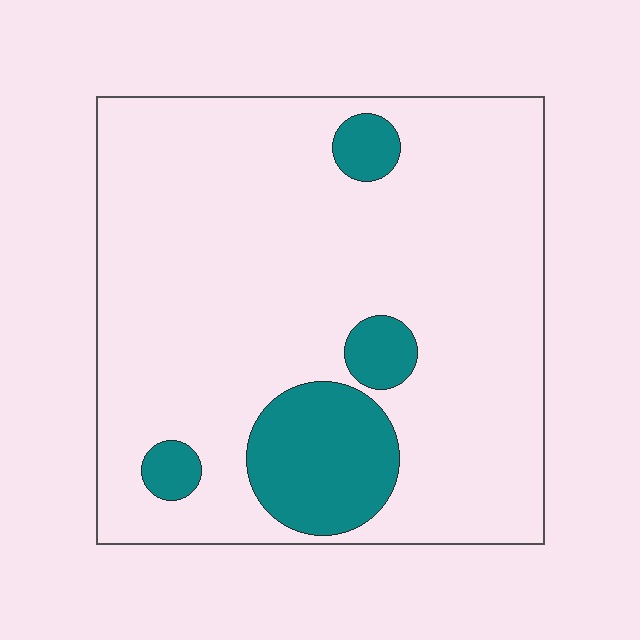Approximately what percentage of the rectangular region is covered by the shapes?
Approximately 15%.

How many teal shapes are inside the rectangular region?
4.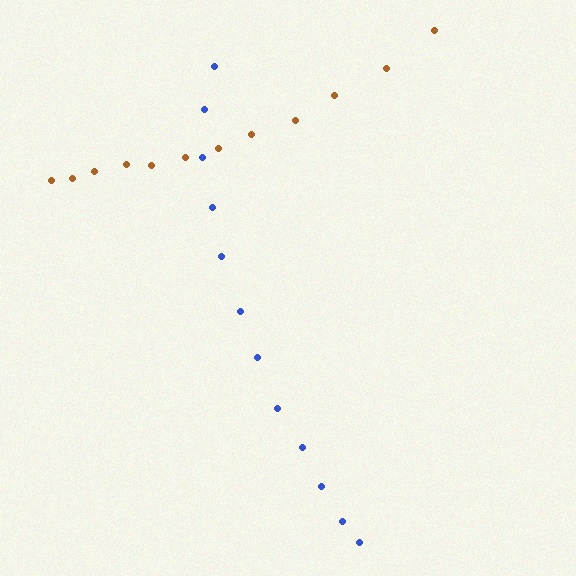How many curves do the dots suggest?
There are 2 distinct paths.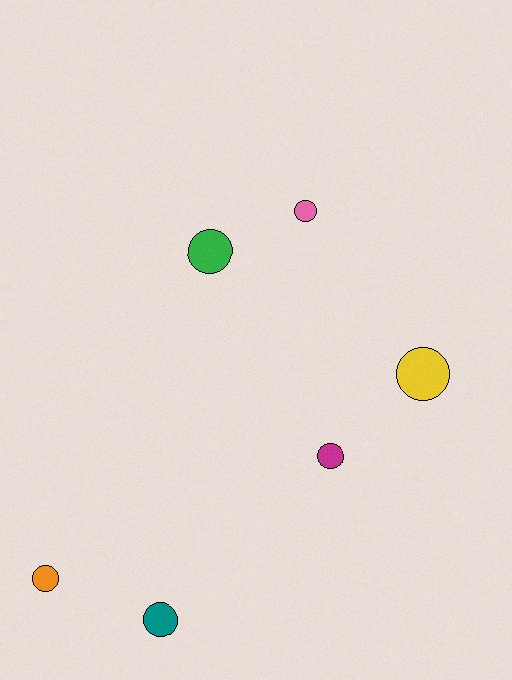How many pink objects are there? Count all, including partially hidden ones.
There is 1 pink object.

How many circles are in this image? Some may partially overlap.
There are 6 circles.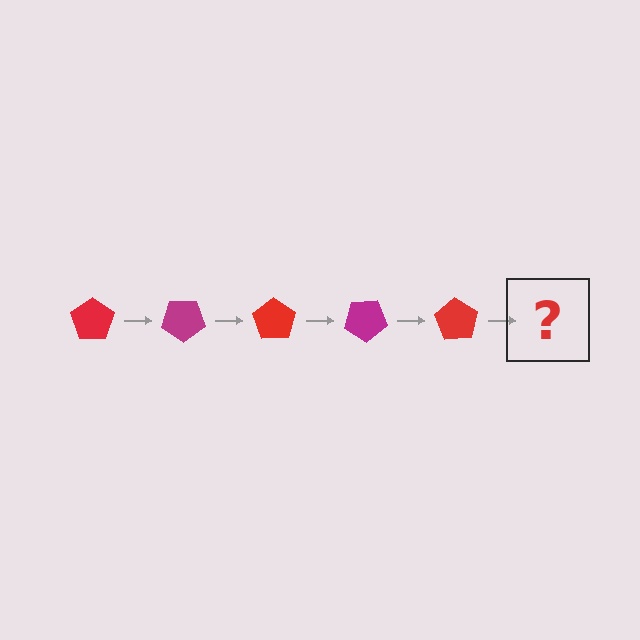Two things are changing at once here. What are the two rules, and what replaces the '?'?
The two rules are that it rotates 35 degrees each step and the color cycles through red and magenta. The '?' should be a magenta pentagon, rotated 175 degrees from the start.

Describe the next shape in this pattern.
It should be a magenta pentagon, rotated 175 degrees from the start.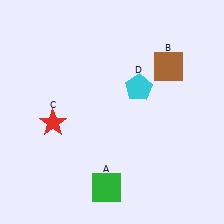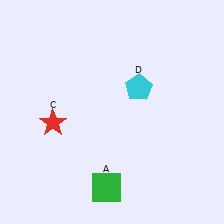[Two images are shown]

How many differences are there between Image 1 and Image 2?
There is 1 difference between the two images.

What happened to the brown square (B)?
The brown square (B) was removed in Image 2. It was in the top-right area of Image 1.